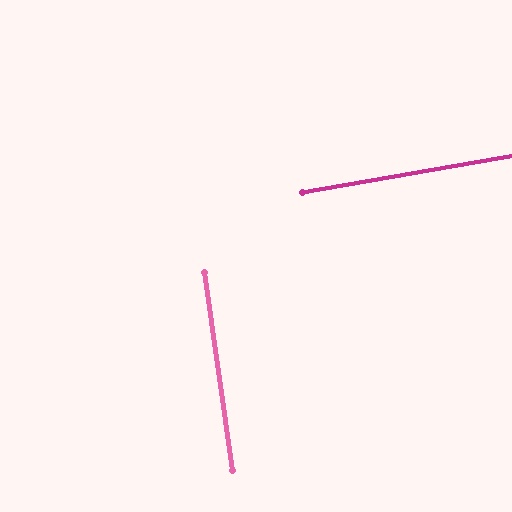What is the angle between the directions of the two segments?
Approximately 88 degrees.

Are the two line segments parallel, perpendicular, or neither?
Perpendicular — they meet at approximately 88°.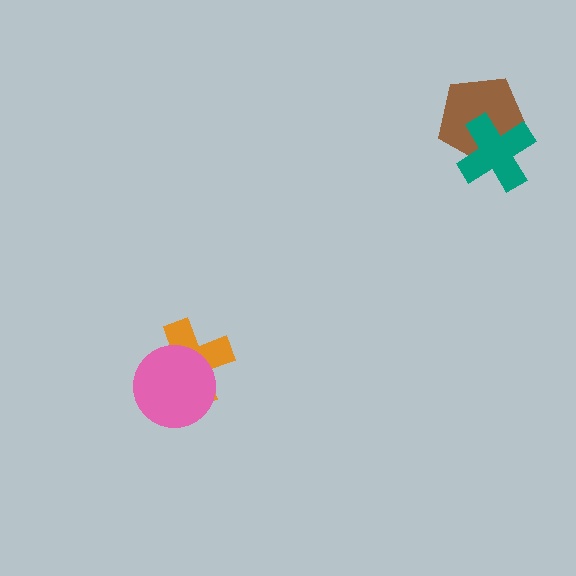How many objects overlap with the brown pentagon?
1 object overlaps with the brown pentagon.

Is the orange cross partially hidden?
Yes, it is partially covered by another shape.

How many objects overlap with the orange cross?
1 object overlaps with the orange cross.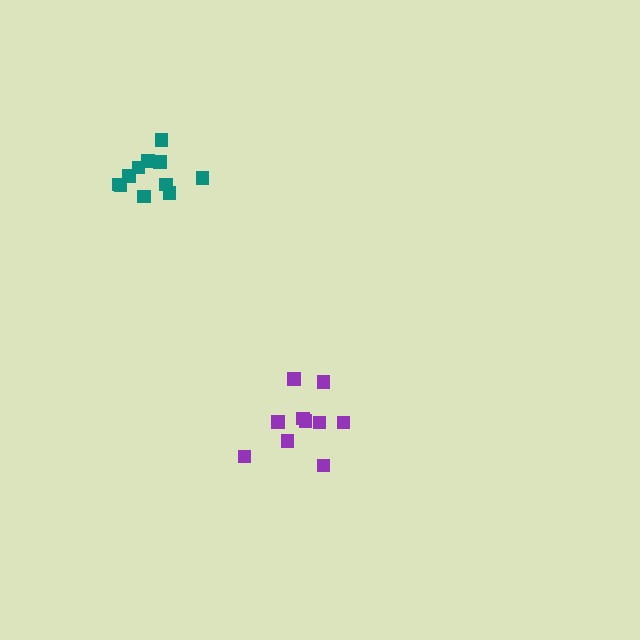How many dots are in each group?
Group 1: 10 dots, Group 2: 11 dots (21 total).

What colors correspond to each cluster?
The clusters are colored: purple, teal.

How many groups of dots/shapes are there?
There are 2 groups.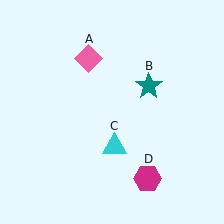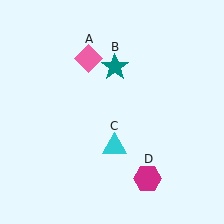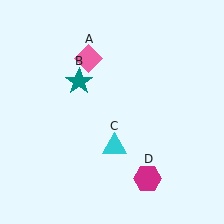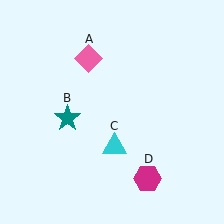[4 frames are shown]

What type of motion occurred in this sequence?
The teal star (object B) rotated counterclockwise around the center of the scene.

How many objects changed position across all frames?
1 object changed position: teal star (object B).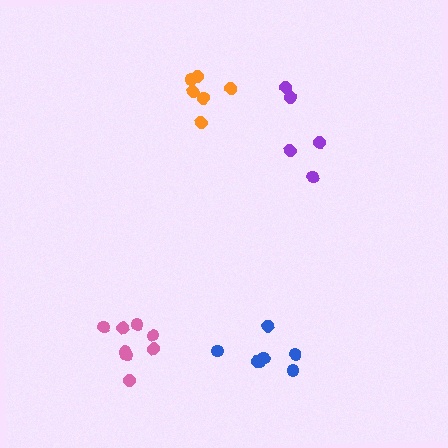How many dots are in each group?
Group 1: 5 dots, Group 2: 7 dots, Group 3: 6 dots, Group 4: 8 dots (26 total).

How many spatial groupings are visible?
There are 4 spatial groupings.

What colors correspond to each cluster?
The clusters are colored: purple, blue, orange, pink.